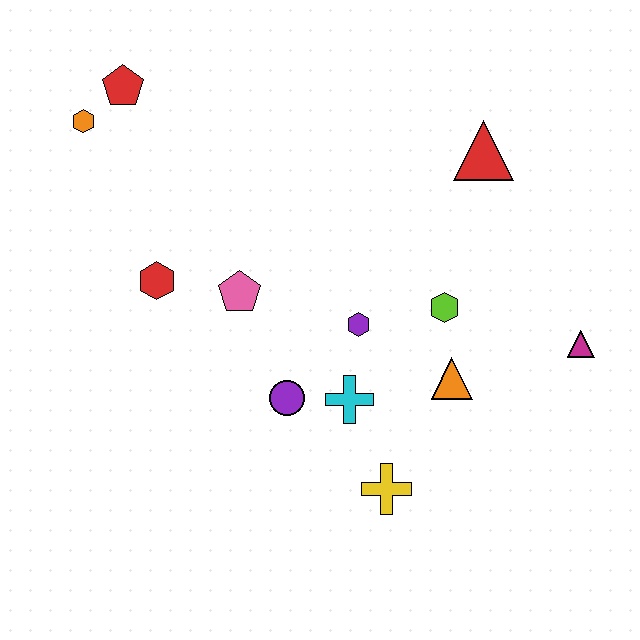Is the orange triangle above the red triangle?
No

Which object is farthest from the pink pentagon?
The magenta triangle is farthest from the pink pentagon.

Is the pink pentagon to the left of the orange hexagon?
No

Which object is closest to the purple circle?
The cyan cross is closest to the purple circle.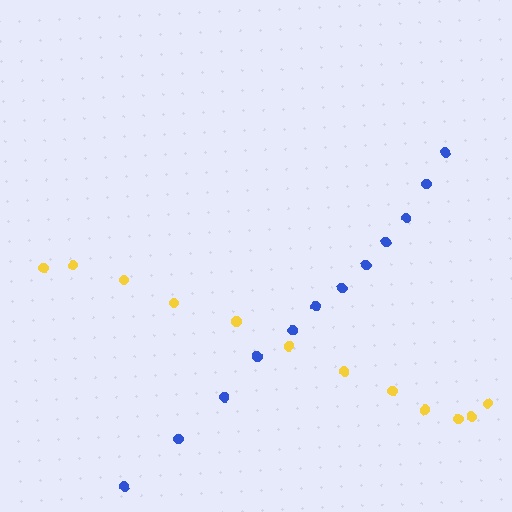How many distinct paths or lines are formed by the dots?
There are 2 distinct paths.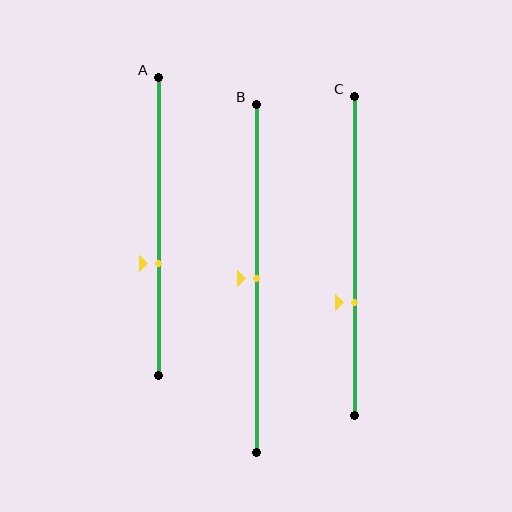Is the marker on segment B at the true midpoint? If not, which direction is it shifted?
Yes, the marker on segment B is at the true midpoint.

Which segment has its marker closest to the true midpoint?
Segment B has its marker closest to the true midpoint.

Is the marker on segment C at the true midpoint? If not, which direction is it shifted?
No, the marker on segment C is shifted downward by about 15% of the segment length.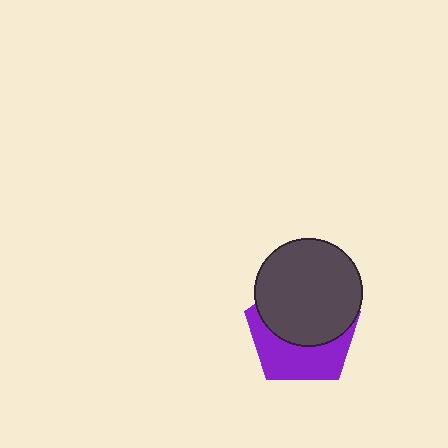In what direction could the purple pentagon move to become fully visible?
The purple pentagon could move down. That would shift it out from behind the dark gray circle entirely.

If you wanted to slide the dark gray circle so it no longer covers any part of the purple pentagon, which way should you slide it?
Slide it up — that is the most direct way to separate the two shapes.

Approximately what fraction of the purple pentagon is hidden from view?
Roughly 57% of the purple pentagon is hidden behind the dark gray circle.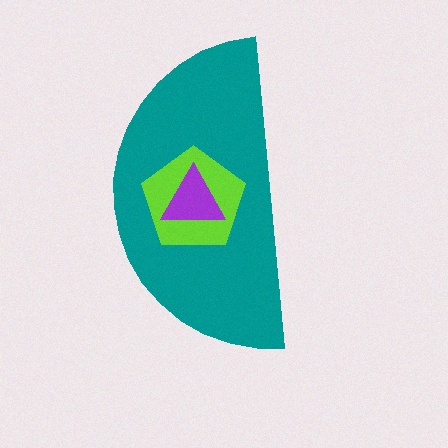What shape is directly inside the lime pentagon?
The purple triangle.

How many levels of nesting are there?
3.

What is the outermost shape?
The teal semicircle.